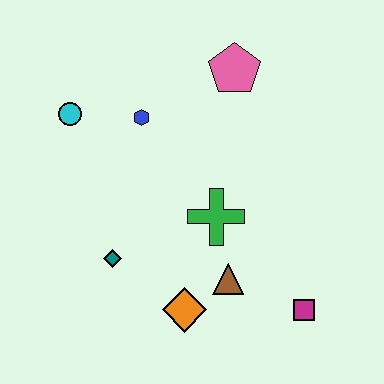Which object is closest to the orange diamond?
The brown triangle is closest to the orange diamond.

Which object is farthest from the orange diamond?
The pink pentagon is farthest from the orange diamond.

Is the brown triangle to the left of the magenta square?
Yes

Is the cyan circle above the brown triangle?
Yes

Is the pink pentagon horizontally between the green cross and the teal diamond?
No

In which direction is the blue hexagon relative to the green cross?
The blue hexagon is above the green cross.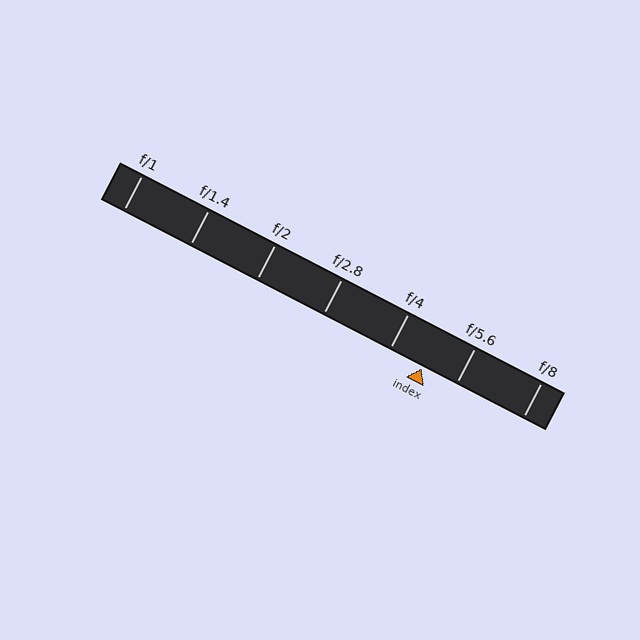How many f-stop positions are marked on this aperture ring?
There are 7 f-stop positions marked.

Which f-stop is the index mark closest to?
The index mark is closest to f/4.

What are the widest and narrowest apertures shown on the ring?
The widest aperture shown is f/1 and the narrowest is f/8.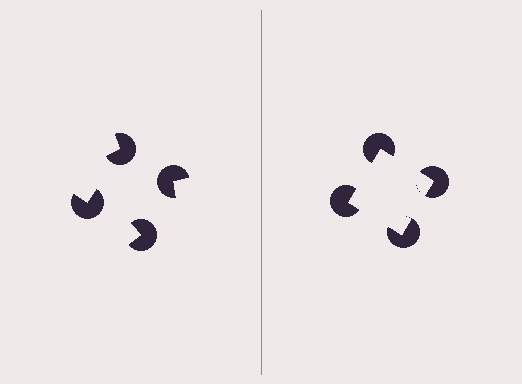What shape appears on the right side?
An illusory square.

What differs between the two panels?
The pac-man discs are positioned identically on both sides; only the wedge orientations differ. On the right they align to a square; on the left they are misaligned.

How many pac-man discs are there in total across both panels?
8 — 4 on each side.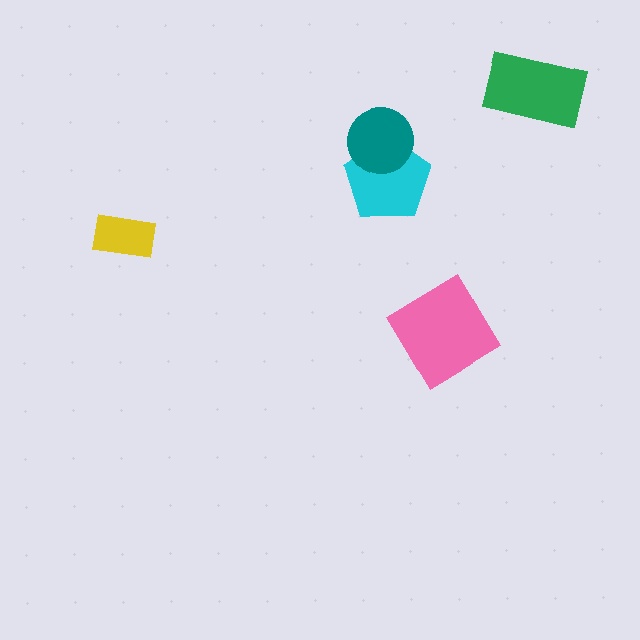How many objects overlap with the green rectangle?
0 objects overlap with the green rectangle.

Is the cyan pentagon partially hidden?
Yes, it is partially covered by another shape.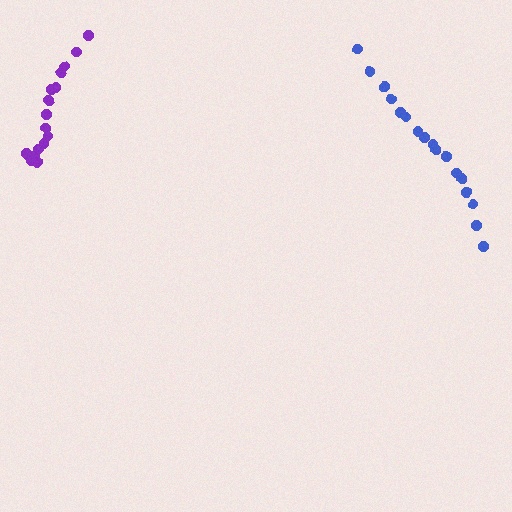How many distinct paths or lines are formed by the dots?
There are 2 distinct paths.